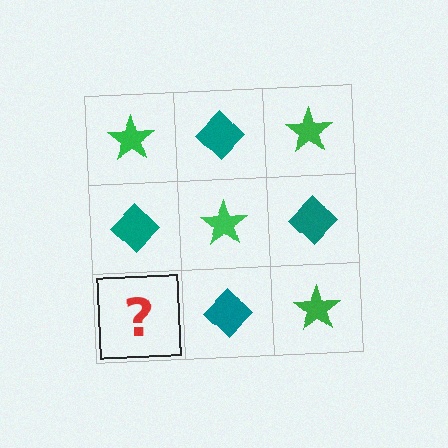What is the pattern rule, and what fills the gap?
The rule is that it alternates green star and teal diamond in a checkerboard pattern. The gap should be filled with a green star.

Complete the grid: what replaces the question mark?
The question mark should be replaced with a green star.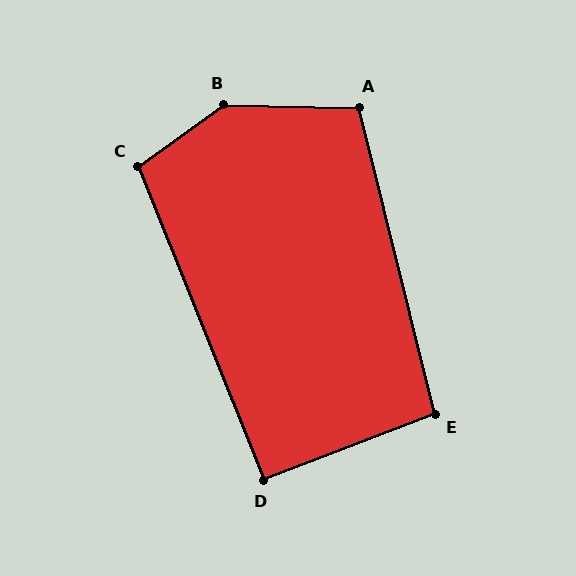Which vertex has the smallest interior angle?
D, at approximately 91 degrees.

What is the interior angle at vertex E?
Approximately 97 degrees (obtuse).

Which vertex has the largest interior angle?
B, at approximately 144 degrees.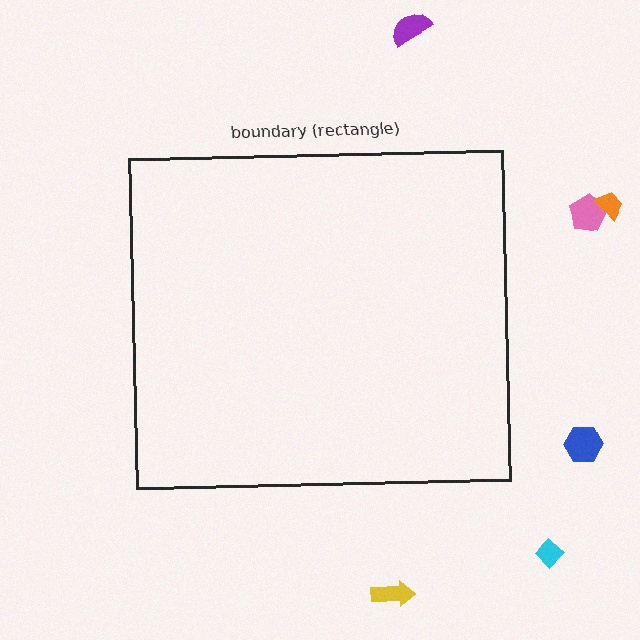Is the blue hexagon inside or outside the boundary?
Outside.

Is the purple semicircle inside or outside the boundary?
Outside.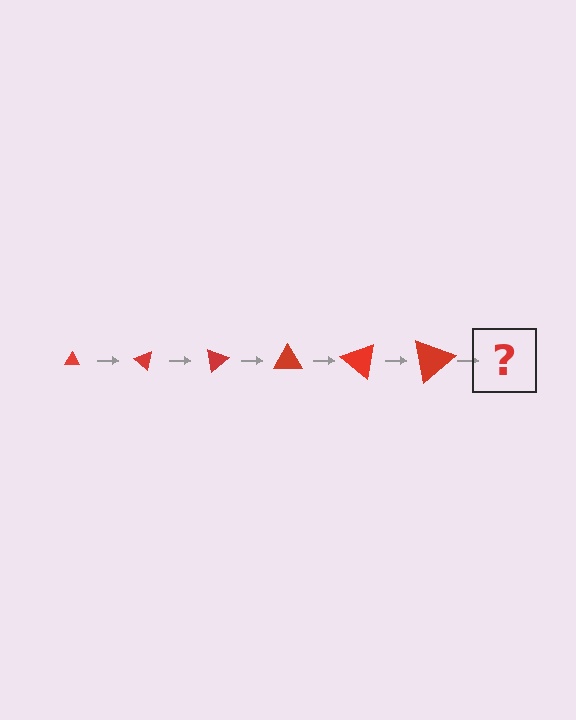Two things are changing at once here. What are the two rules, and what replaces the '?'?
The two rules are that the triangle grows larger each step and it rotates 40 degrees each step. The '?' should be a triangle, larger than the previous one and rotated 240 degrees from the start.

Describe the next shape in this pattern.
It should be a triangle, larger than the previous one and rotated 240 degrees from the start.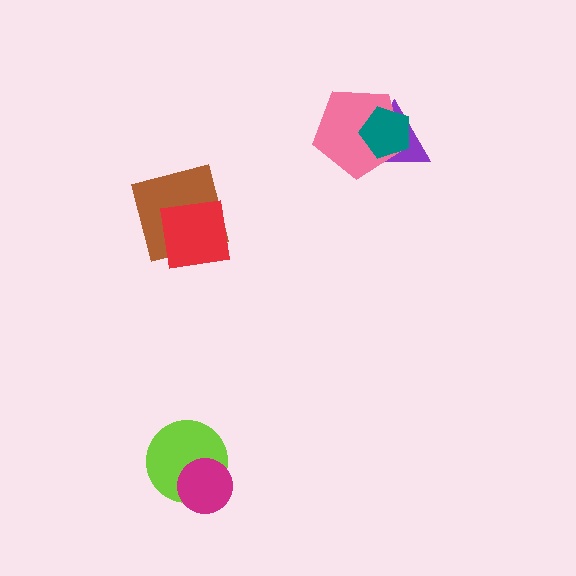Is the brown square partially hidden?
Yes, it is partially covered by another shape.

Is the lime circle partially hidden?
Yes, it is partially covered by another shape.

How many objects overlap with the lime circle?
1 object overlaps with the lime circle.